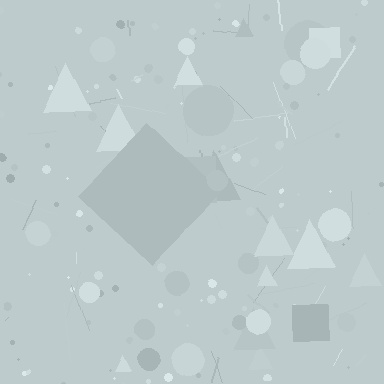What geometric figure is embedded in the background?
A diamond is embedded in the background.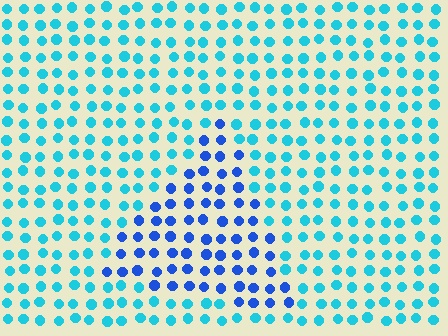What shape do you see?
I see a triangle.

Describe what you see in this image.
The image is filled with small cyan elements in a uniform arrangement. A triangle-shaped region is visible where the elements are tinted to a slightly different hue, forming a subtle color boundary.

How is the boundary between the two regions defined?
The boundary is defined purely by a slight shift in hue (about 38 degrees). Spacing, size, and orientation are identical on both sides.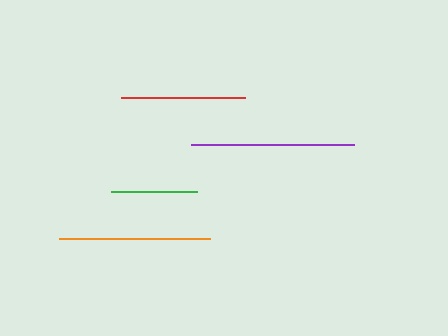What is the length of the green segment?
The green segment is approximately 86 pixels long.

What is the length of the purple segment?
The purple segment is approximately 163 pixels long.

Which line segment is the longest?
The purple line is the longest at approximately 163 pixels.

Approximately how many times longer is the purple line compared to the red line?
The purple line is approximately 1.3 times the length of the red line.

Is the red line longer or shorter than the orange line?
The orange line is longer than the red line.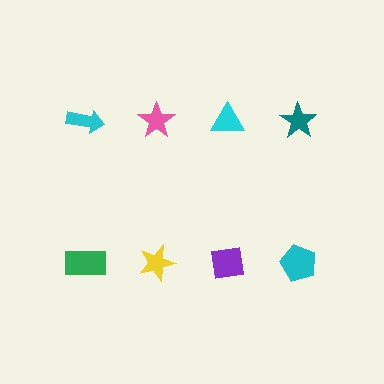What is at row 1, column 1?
A cyan arrow.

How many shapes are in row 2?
4 shapes.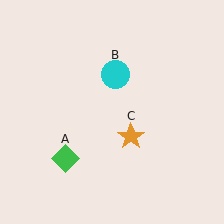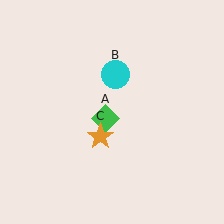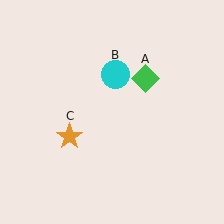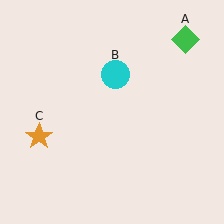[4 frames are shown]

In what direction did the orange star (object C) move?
The orange star (object C) moved left.